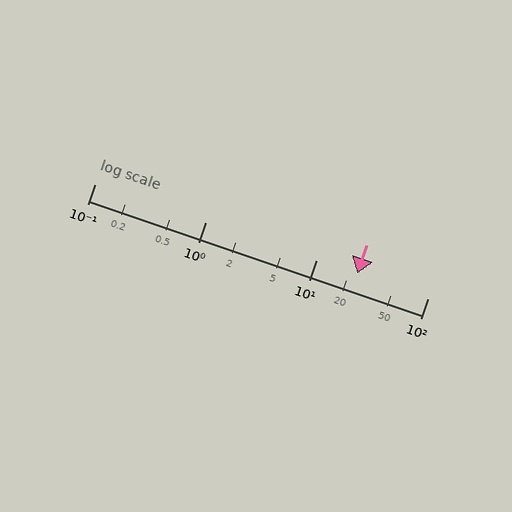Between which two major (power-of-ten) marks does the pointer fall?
The pointer is between 10 and 100.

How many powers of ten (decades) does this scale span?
The scale spans 3 decades, from 0.1 to 100.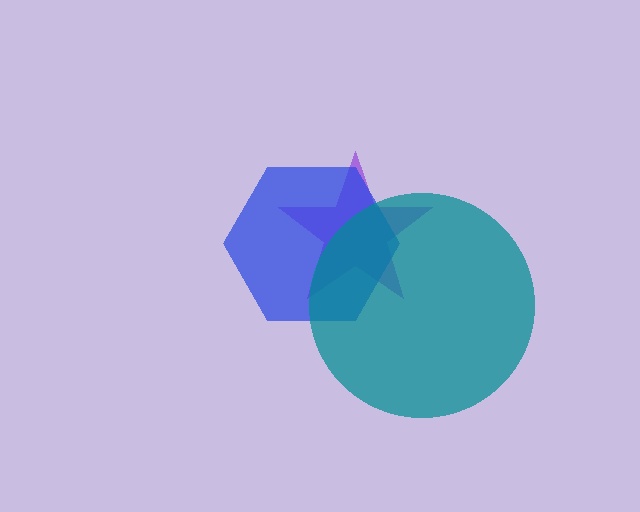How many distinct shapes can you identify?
There are 3 distinct shapes: a purple star, a blue hexagon, a teal circle.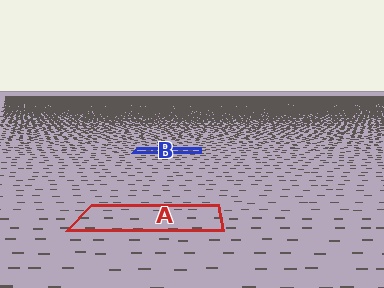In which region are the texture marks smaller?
The texture marks are smaller in region B, because it is farther away.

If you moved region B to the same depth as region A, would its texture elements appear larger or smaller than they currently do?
They would appear larger. At a closer depth, the same texture elements are projected at a bigger on-screen size.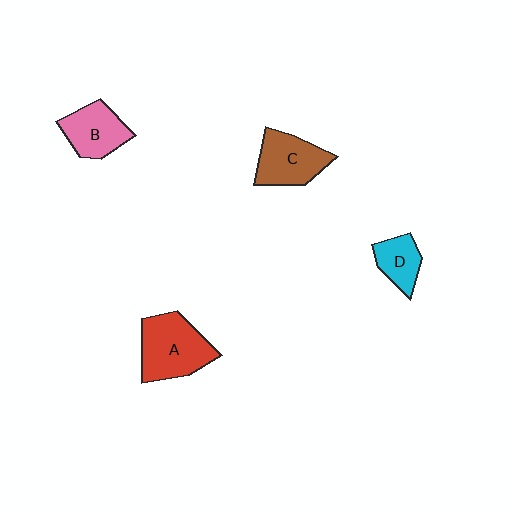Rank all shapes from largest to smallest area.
From largest to smallest: A (red), C (brown), B (pink), D (cyan).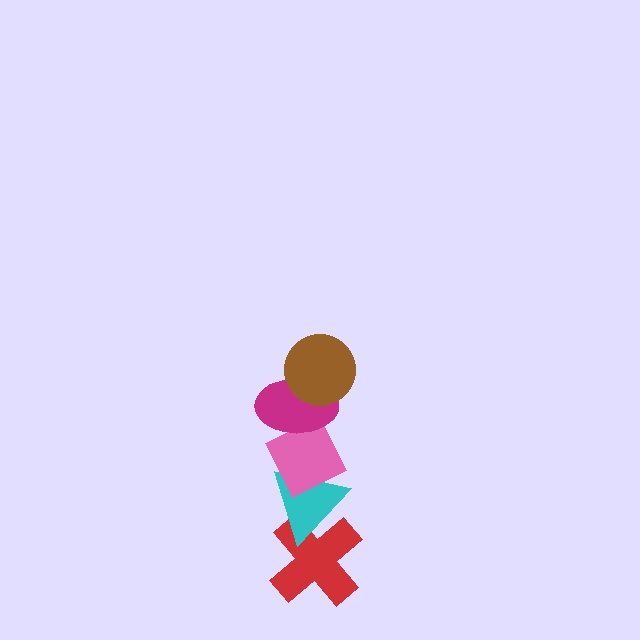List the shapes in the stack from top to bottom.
From top to bottom: the brown circle, the magenta ellipse, the pink diamond, the cyan triangle, the red cross.